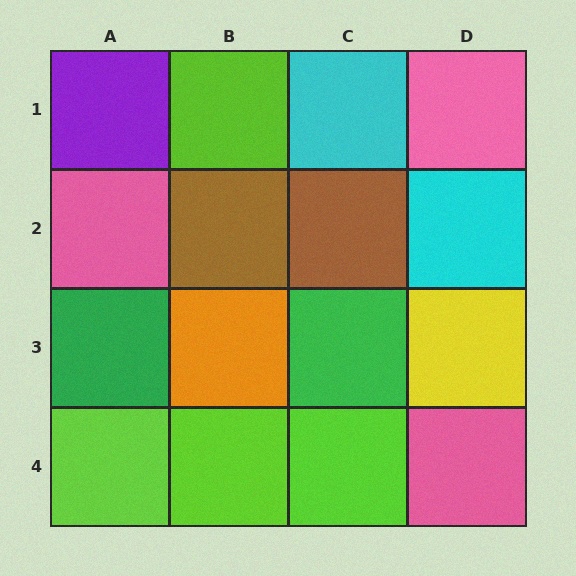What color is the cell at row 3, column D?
Yellow.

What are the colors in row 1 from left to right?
Purple, lime, cyan, pink.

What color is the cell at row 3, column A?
Green.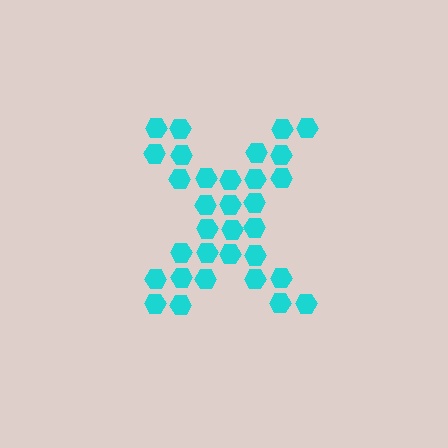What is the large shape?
The large shape is the letter X.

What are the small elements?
The small elements are hexagons.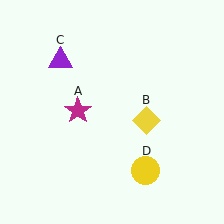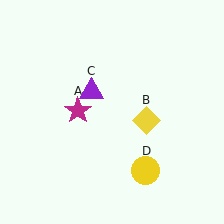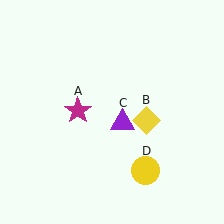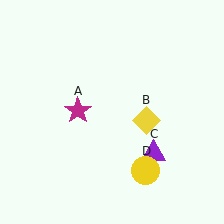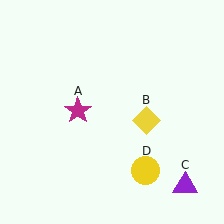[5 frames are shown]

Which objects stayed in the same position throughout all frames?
Magenta star (object A) and yellow diamond (object B) and yellow circle (object D) remained stationary.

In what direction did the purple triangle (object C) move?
The purple triangle (object C) moved down and to the right.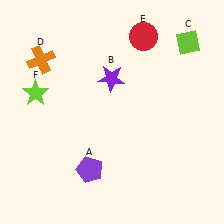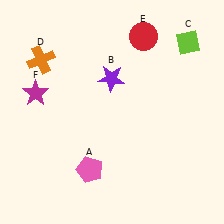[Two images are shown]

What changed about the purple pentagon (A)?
In Image 1, A is purple. In Image 2, it changed to pink.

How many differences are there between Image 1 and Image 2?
There are 2 differences between the two images.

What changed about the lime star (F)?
In Image 1, F is lime. In Image 2, it changed to magenta.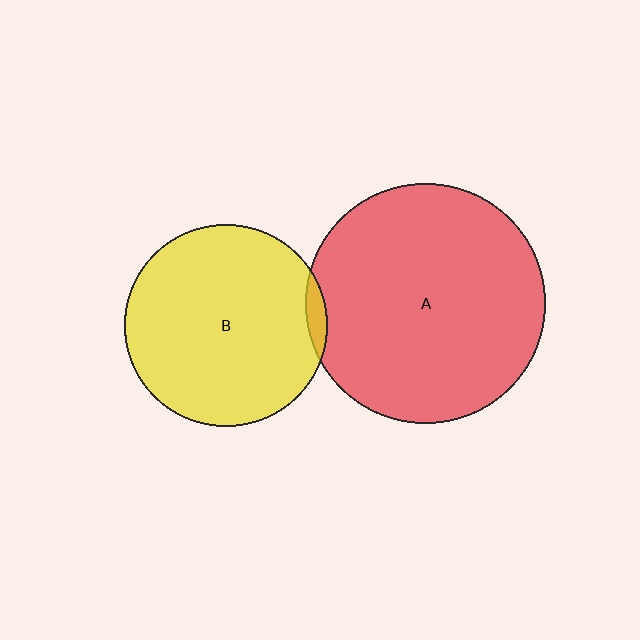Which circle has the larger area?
Circle A (red).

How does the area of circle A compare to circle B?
Approximately 1.4 times.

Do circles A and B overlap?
Yes.